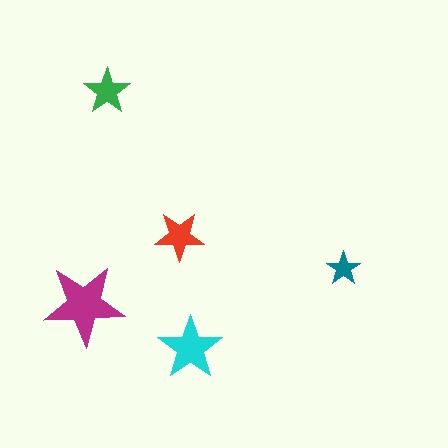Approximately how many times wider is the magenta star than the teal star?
About 2.5 times wider.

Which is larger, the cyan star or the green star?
The cyan one.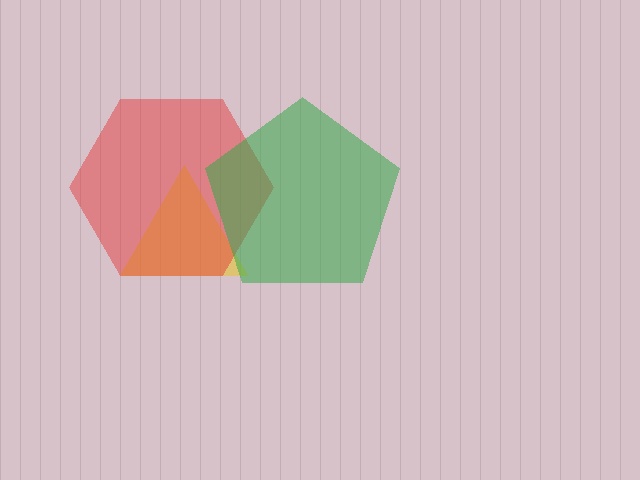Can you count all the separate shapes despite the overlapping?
Yes, there are 3 separate shapes.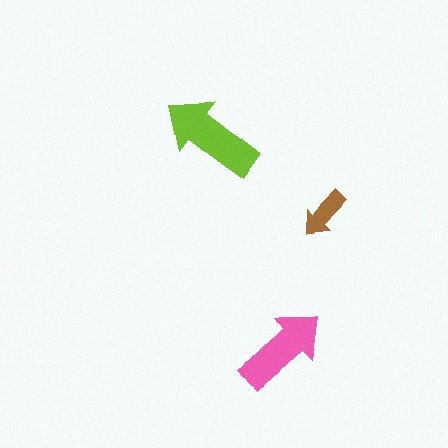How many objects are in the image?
There are 3 objects in the image.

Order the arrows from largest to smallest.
the lime one, the pink one, the brown one.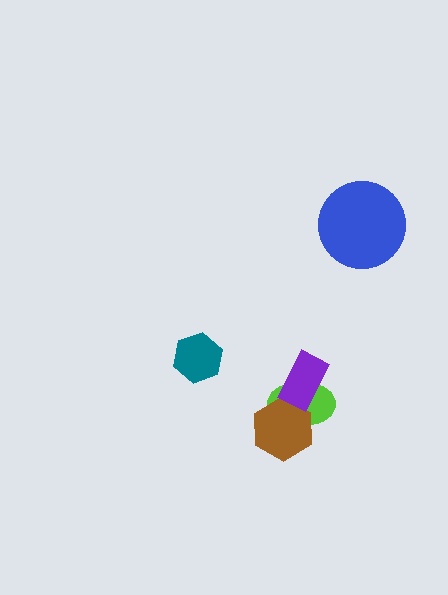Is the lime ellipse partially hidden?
Yes, it is partially covered by another shape.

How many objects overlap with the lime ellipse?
2 objects overlap with the lime ellipse.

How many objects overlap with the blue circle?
0 objects overlap with the blue circle.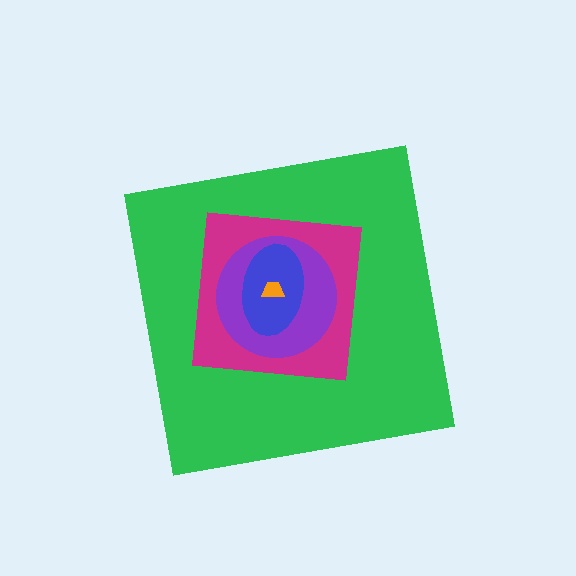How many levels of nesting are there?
5.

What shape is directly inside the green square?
The magenta square.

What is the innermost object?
The orange trapezoid.